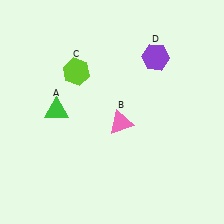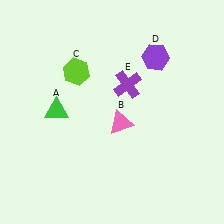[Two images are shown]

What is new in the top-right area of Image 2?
A purple cross (E) was added in the top-right area of Image 2.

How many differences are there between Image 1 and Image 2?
There is 1 difference between the two images.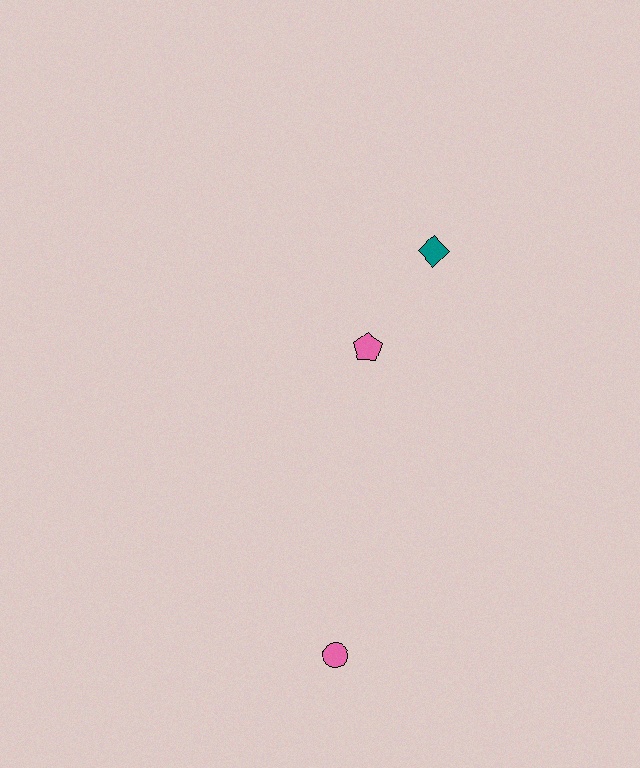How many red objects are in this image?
There are no red objects.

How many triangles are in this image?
There are no triangles.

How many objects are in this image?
There are 3 objects.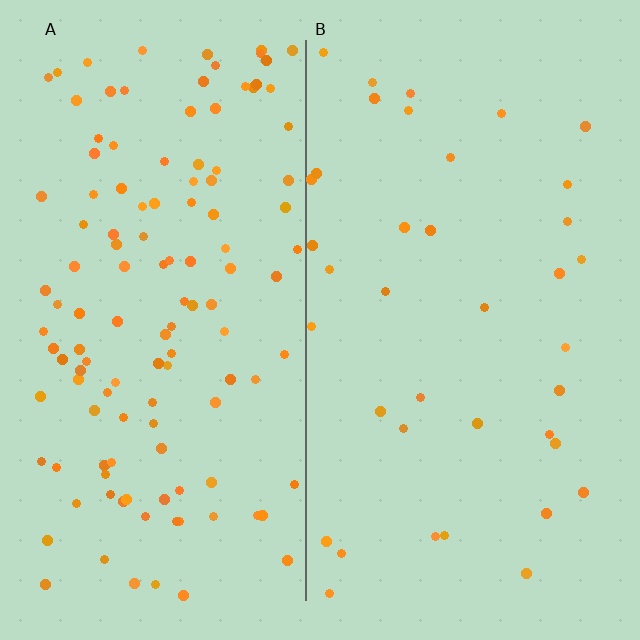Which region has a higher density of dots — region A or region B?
A (the left).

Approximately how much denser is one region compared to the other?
Approximately 3.3× — region A over region B.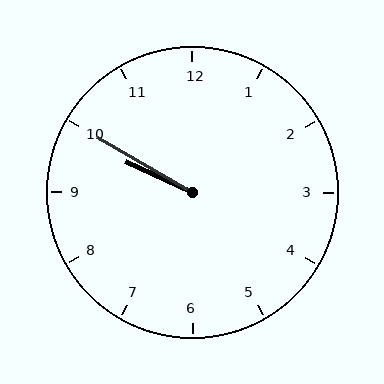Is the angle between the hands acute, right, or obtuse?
It is acute.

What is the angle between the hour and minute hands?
Approximately 5 degrees.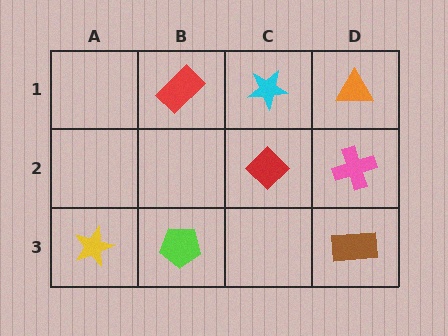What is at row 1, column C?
A cyan star.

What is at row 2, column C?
A red diamond.